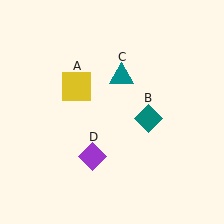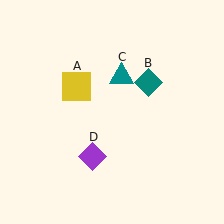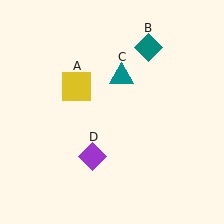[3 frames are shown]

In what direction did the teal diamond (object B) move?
The teal diamond (object B) moved up.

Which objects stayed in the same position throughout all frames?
Yellow square (object A) and teal triangle (object C) and purple diamond (object D) remained stationary.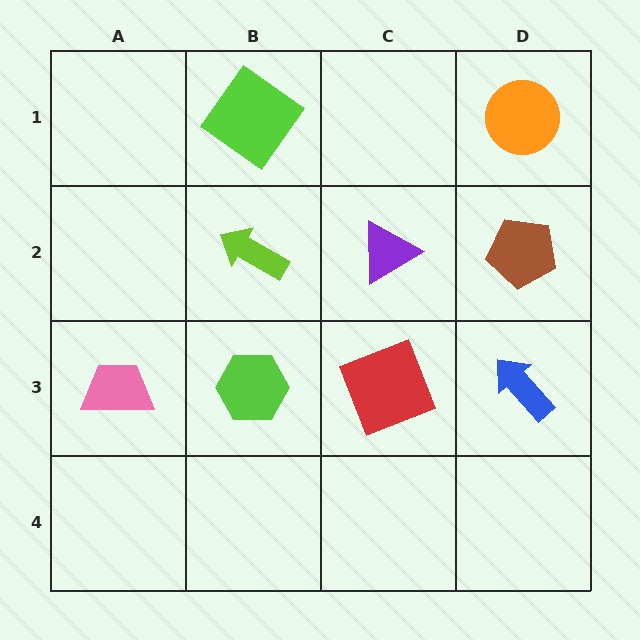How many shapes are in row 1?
2 shapes.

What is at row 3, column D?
A blue arrow.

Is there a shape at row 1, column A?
No, that cell is empty.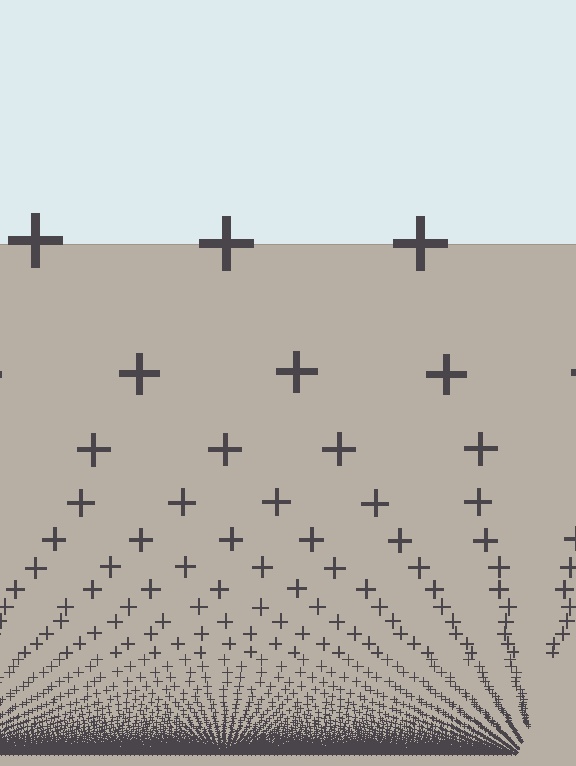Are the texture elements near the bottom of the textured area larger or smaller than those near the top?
Smaller. The gradient is inverted — elements near the bottom are smaller and denser.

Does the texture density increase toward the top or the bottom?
Density increases toward the bottom.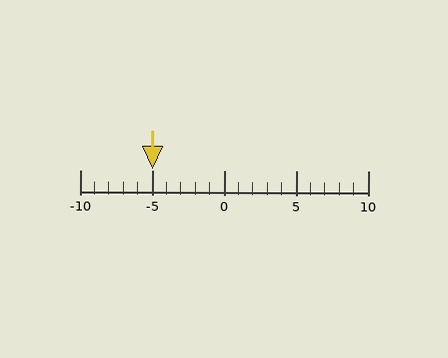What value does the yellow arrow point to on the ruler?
The yellow arrow points to approximately -5.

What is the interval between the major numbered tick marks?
The major tick marks are spaced 5 units apart.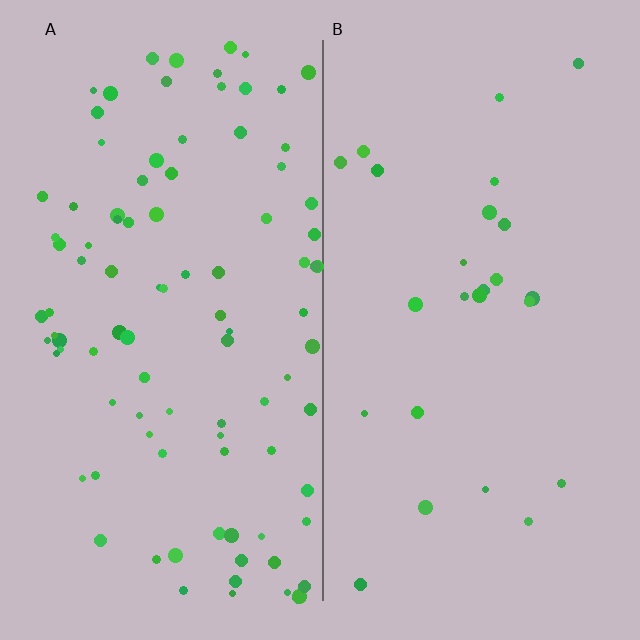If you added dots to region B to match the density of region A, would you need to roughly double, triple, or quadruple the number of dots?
Approximately quadruple.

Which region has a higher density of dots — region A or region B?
A (the left).